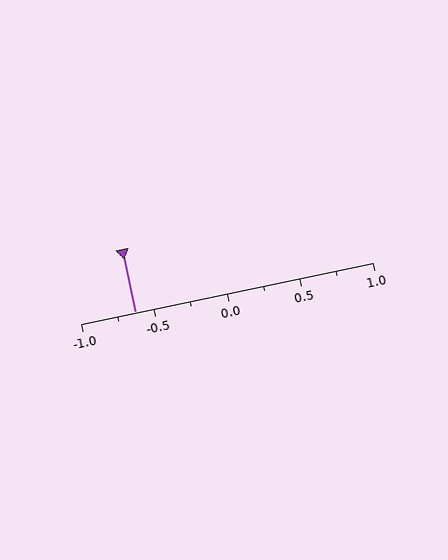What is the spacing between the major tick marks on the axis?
The major ticks are spaced 0.5 apart.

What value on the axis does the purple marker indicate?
The marker indicates approximately -0.62.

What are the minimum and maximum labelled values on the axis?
The axis runs from -1.0 to 1.0.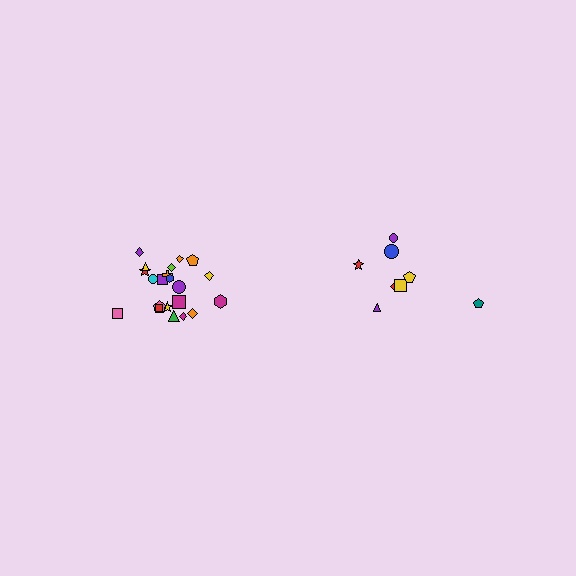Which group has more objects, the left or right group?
The left group.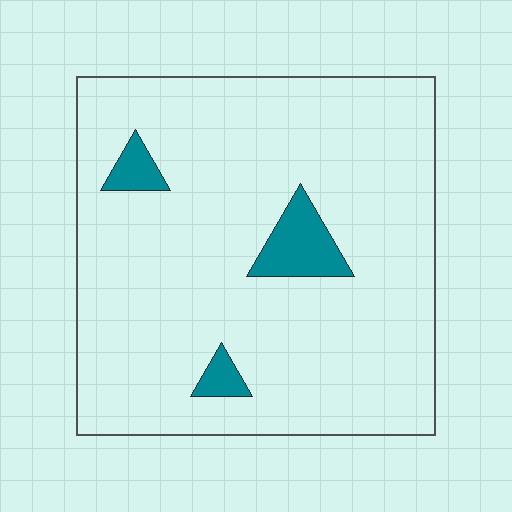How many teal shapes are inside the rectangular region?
3.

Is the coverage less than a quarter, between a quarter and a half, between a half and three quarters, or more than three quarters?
Less than a quarter.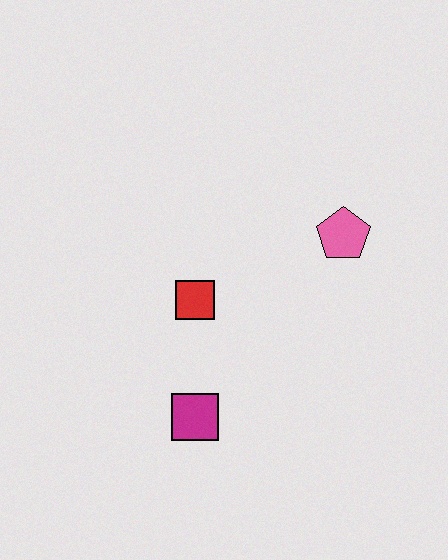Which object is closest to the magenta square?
The red square is closest to the magenta square.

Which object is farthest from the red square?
The pink pentagon is farthest from the red square.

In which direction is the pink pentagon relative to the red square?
The pink pentagon is to the right of the red square.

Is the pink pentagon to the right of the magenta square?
Yes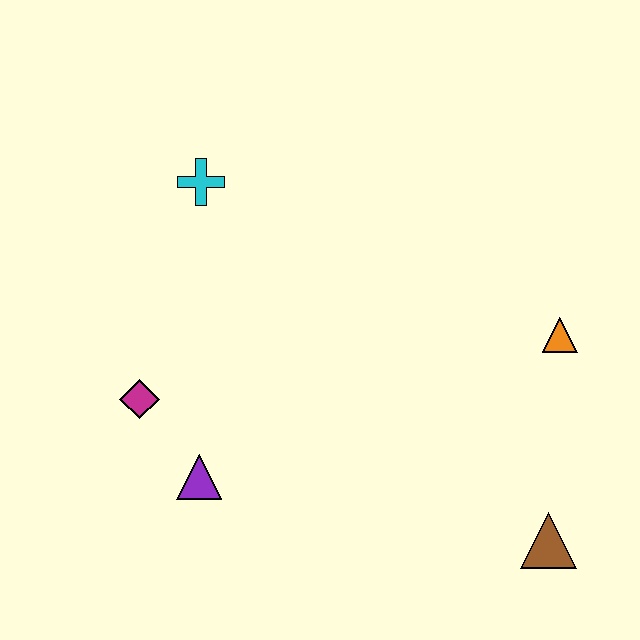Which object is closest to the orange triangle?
The brown triangle is closest to the orange triangle.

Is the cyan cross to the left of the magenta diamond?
No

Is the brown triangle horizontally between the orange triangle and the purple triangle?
Yes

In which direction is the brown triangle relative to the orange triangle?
The brown triangle is below the orange triangle.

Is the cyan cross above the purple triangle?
Yes